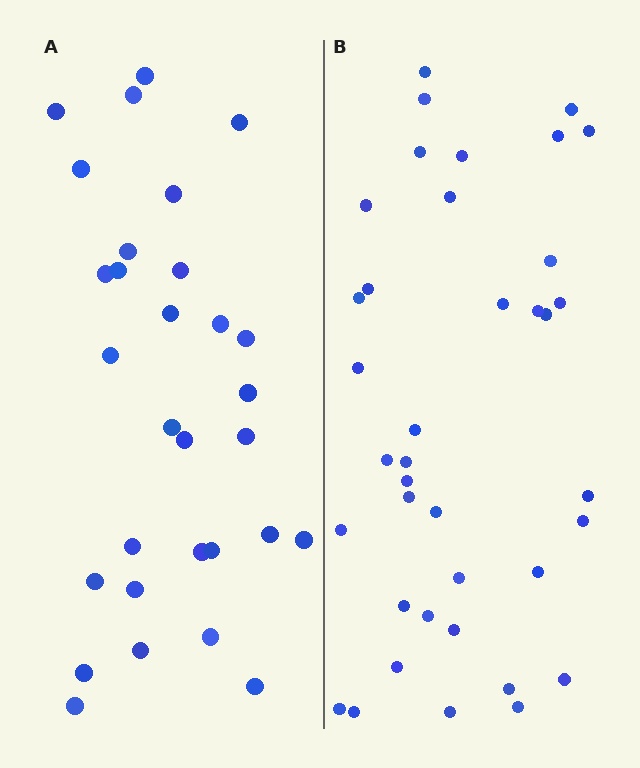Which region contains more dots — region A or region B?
Region B (the right region) has more dots.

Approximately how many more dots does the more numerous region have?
Region B has roughly 8 or so more dots than region A.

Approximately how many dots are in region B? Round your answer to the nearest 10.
About 40 dots. (The exact count is 38, which rounds to 40.)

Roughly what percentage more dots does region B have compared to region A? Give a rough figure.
About 25% more.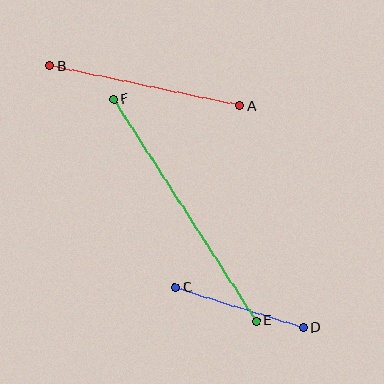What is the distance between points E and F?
The distance is approximately 263 pixels.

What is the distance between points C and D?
The distance is approximately 134 pixels.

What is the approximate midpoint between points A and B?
The midpoint is at approximately (145, 86) pixels.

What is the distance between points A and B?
The distance is approximately 194 pixels.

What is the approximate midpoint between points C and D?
The midpoint is at approximately (239, 307) pixels.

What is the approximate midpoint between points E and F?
The midpoint is at approximately (185, 210) pixels.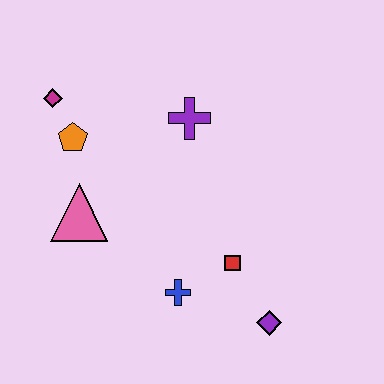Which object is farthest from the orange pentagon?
The purple diamond is farthest from the orange pentagon.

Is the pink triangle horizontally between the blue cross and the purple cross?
No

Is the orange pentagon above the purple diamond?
Yes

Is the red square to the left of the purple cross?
No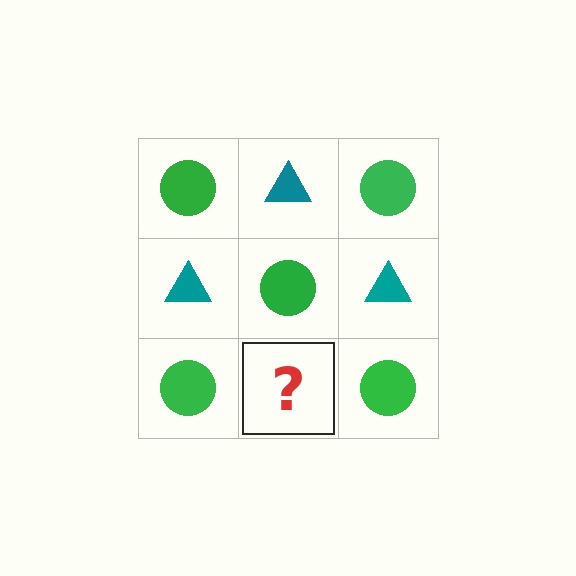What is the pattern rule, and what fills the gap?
The rule is that it alternates green circle and teal triangle in a checkerboard pattern. The gap should be filled with a teal triangle.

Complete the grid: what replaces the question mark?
The question mark should be replaced with a teal triangle.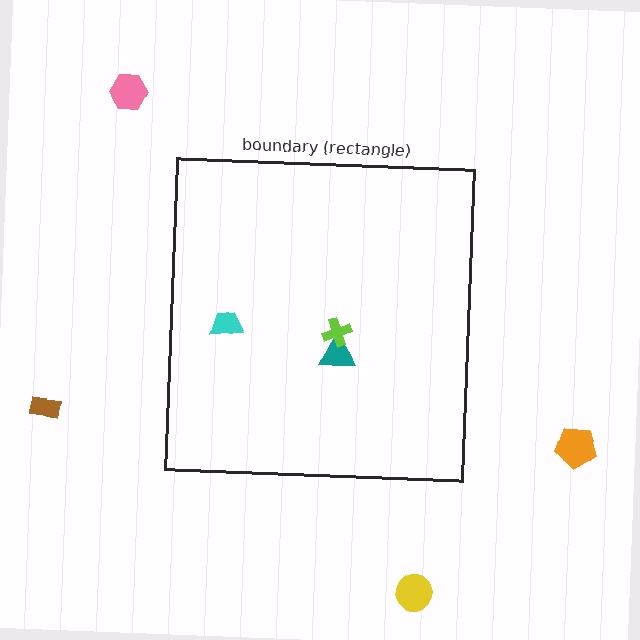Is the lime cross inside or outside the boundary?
Inside.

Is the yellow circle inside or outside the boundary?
Outside.